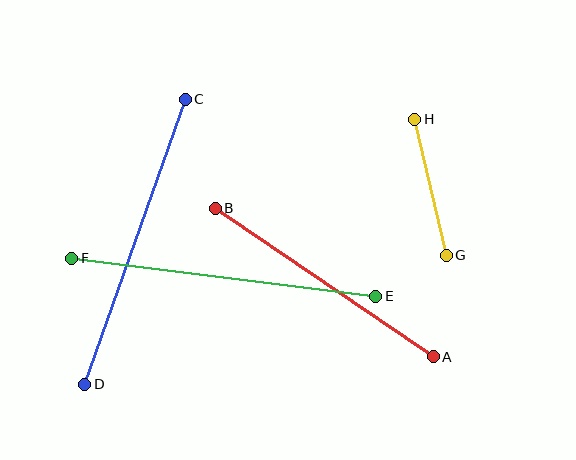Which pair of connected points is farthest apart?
Points E and F are farthest apart.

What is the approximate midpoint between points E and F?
The midpoint is at approximately (224, 277) pixels.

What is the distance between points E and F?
The distance is approximately 306 pixels.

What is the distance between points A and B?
The distance is approximately 264 pixels.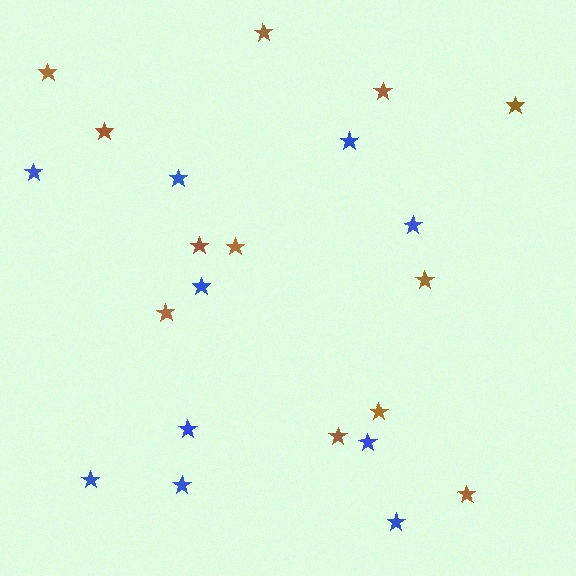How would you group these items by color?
There are 2 groups: one group of blue stars (10) and one group of brown stars (12).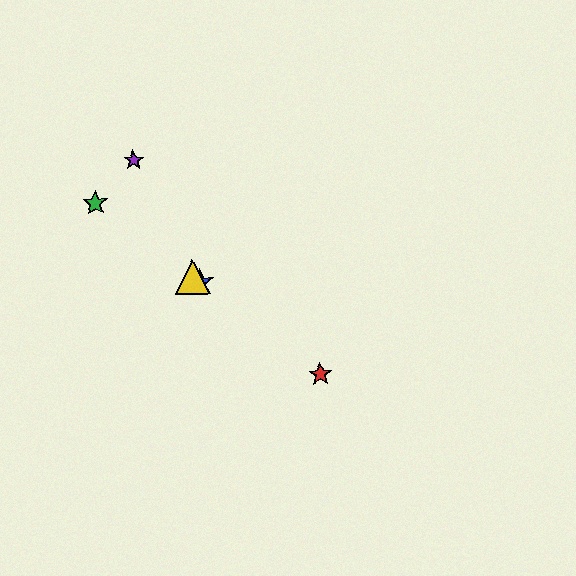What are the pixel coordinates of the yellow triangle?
The yellow triangle is at (193, 277).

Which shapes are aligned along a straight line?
The red star, the blue star, the green star, the yellow triangle are aligned along a straight line.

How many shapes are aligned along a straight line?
4 shapes (the red star, the blue star, the green star, the yellow triangle) are aligned along a straight line.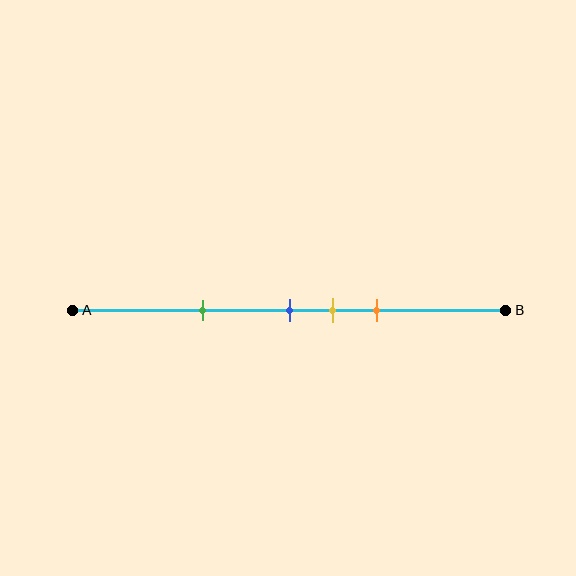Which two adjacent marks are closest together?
The blue and yellow marks are the closest adjacent pair.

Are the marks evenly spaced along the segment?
No, the marks are not evenly spaced.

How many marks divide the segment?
There are 4 marks dividing the segment.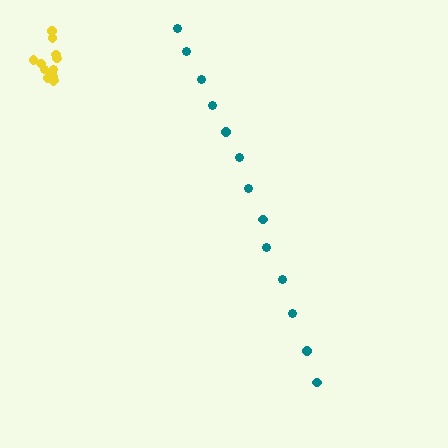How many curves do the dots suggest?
There are 2 distinct paths.